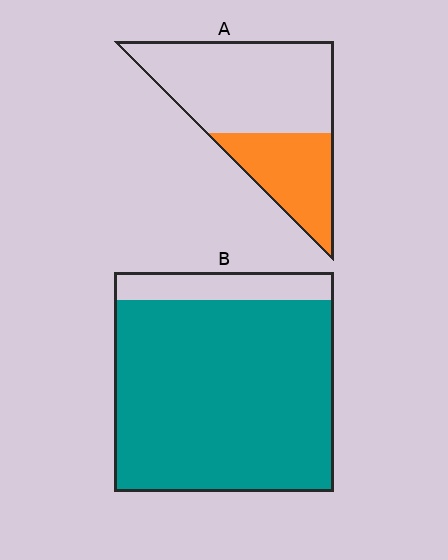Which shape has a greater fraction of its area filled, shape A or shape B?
Shape B.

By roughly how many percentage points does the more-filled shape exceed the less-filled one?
By roughly 55 percentage points (B over A).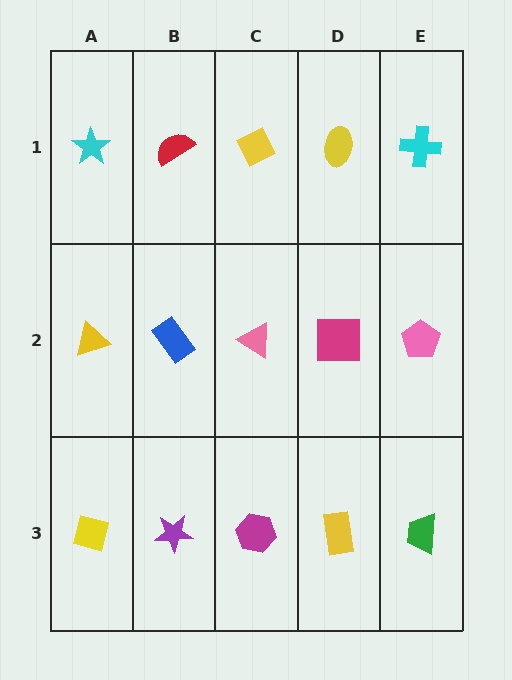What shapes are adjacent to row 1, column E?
A pink pentagon (row 2, column E), a yellow ellipse (row 1, column D).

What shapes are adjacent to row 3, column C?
A pink triangle (row 2, column C), a purple star (row 3, column B), a yellow rectangle (row 3, column D).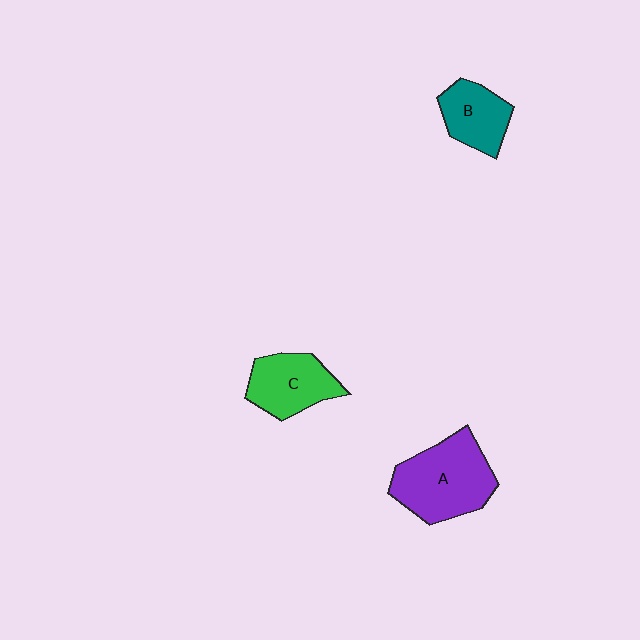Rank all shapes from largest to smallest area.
From largest to smallest: A (purple), C (green), B (teal).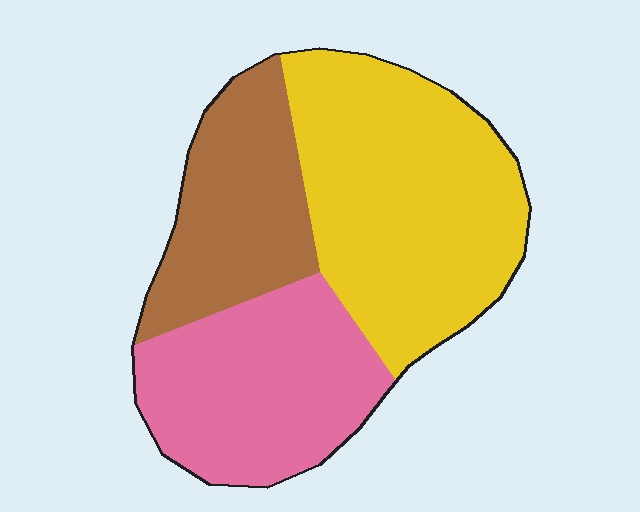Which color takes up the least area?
Brown, at roughly 25%.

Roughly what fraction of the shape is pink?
Pink takes up about one third (1/3) of the shape.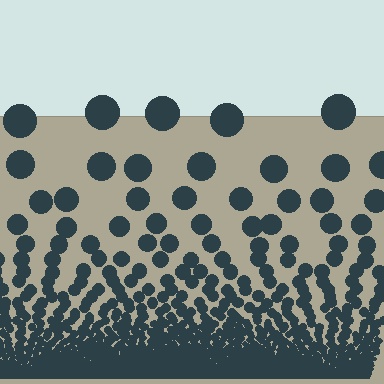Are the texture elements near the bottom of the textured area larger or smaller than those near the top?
Smaller. The gradient is inverted — elements near the bottom are smaller and denser.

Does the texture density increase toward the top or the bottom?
Density increases toward the bottom.